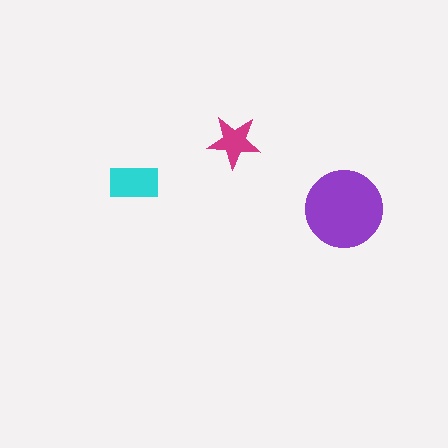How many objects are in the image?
There are 3 objects in the image.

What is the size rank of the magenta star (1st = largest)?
3rd.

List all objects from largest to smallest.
The purple circle, the cyan rectangle, the magenta star.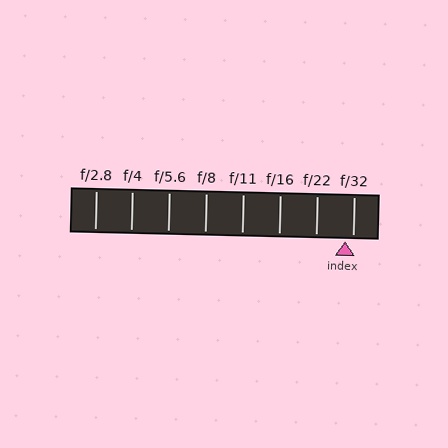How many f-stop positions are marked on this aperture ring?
There are 8 f-stop positions marked.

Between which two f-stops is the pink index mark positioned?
The index mark is between f/22 and f/32.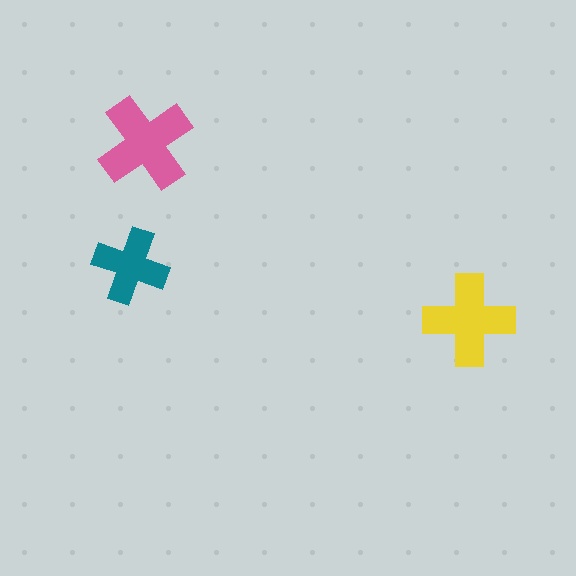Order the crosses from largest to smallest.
the pink one, the yellow one, the teal one.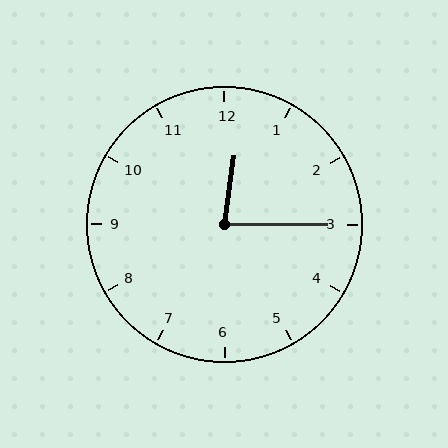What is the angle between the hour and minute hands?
Approximately 82 degrees.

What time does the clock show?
12:15.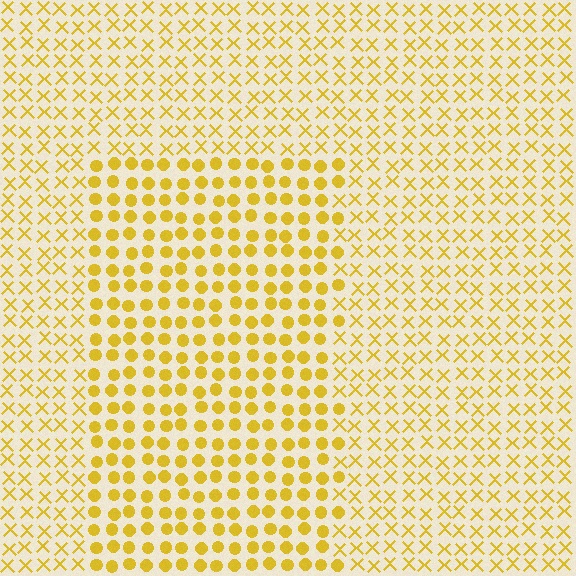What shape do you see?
I see a rectangle.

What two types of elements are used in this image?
The image uses circles inside the rectangle region and X marks outside it.